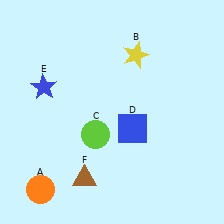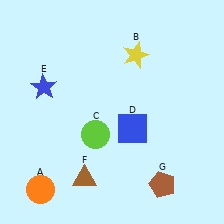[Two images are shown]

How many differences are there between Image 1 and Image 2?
There is 1 difference between the two images.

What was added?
A brown pentagon (G) was added in Image 2.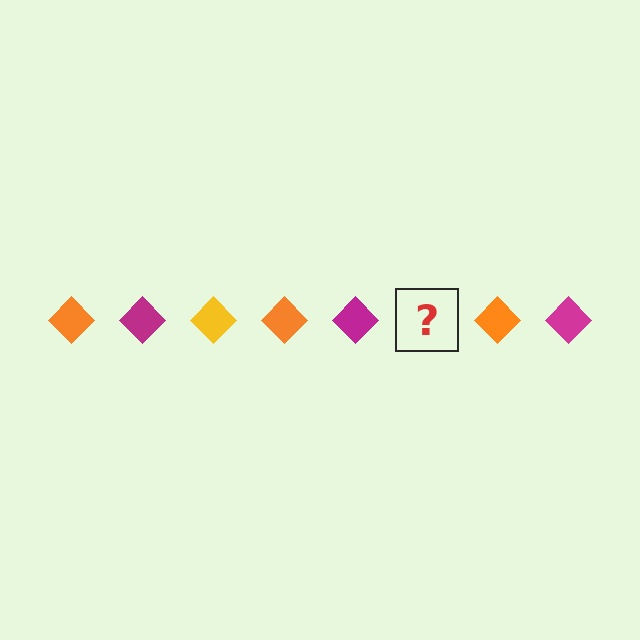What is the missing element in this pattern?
The missing element is a yellow diamond.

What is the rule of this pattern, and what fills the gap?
The rule is that the pattern cycles through orange, magenta, yellow diamonds. The gap should be filled with a yellow diamond.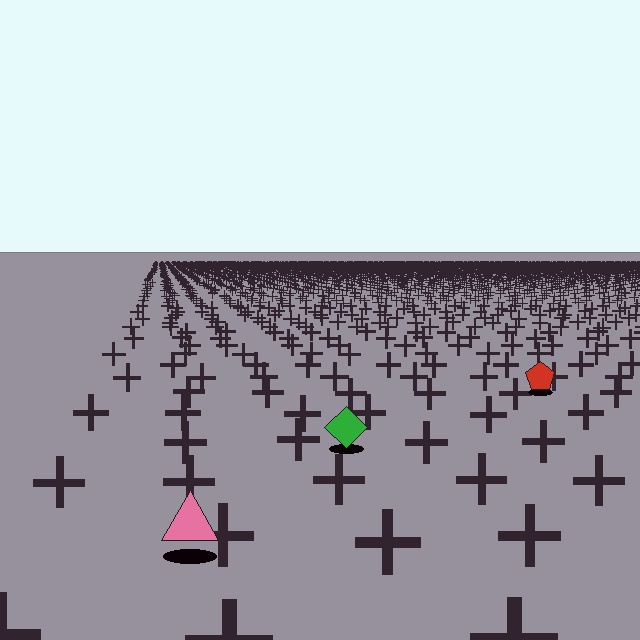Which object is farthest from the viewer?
The red pentagon is farthest from the viewer. It appears smaller and the ground texture around it is denser.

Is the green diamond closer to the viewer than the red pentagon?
Yes. The green diamond is closer — you can tell from the texture gradient: the ground texture is coarser near it.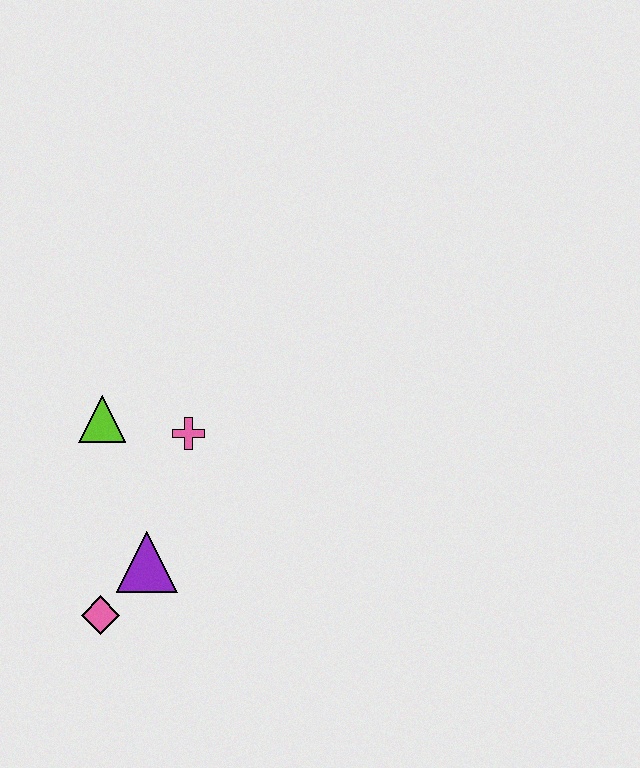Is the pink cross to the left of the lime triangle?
No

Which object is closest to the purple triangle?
The pink diamond is closest to the purple triangle.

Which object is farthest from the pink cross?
The pink diamond is farthest from the pink cross.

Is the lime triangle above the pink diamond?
Yes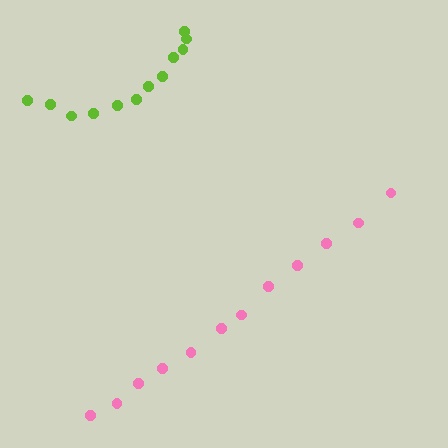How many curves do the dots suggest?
There are 2 distinct paths.